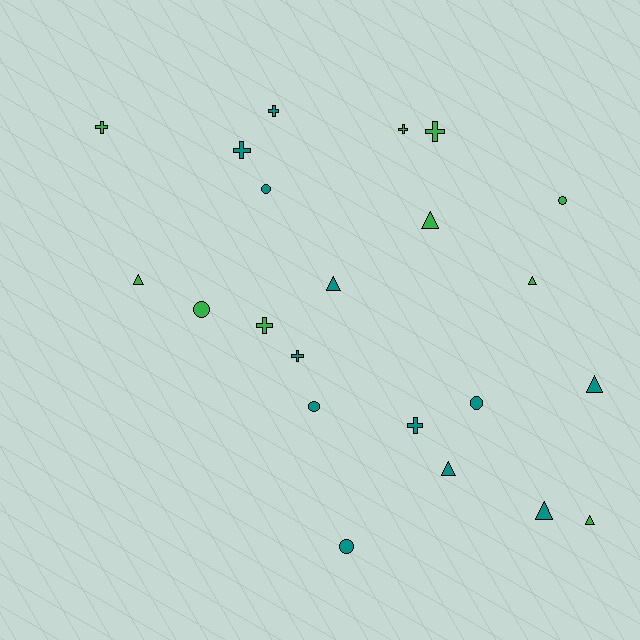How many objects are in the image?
There are 22 objects.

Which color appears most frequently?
Teal, with 12 objects.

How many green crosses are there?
There are 4 green crosses.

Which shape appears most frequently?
Cross, with 8 objects.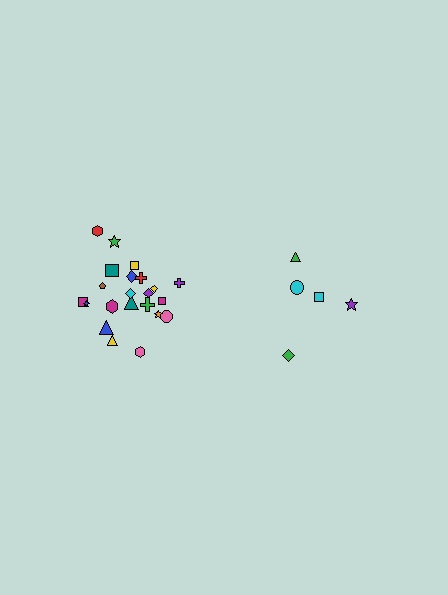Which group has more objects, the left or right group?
The left group.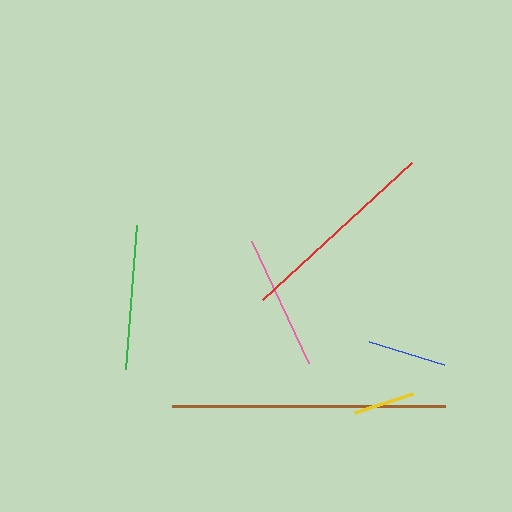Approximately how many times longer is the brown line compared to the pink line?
The brown line is approximately 2.0 times the length of the pink line.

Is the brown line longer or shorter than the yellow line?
The brown line is longer than the yellow line.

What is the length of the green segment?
The green segment is approximately 144 pixels long.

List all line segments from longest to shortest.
From longest to shortest: brown, red, green, pink, blue, yellow.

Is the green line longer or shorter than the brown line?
The brown line is longer than the green line.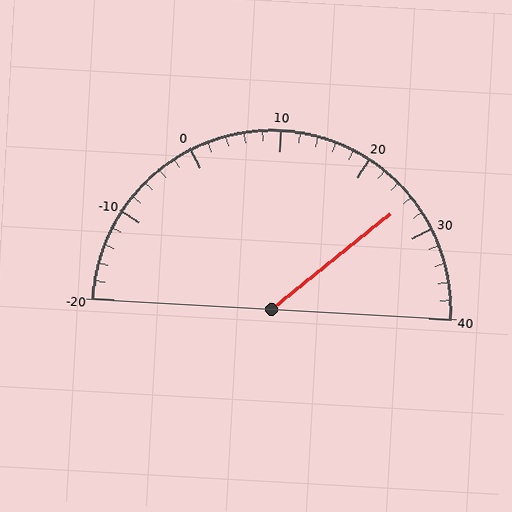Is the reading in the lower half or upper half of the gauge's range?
The reading is in the upper half of the range (-20 to 40).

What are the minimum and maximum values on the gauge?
The gauge ranges from -20 to 40.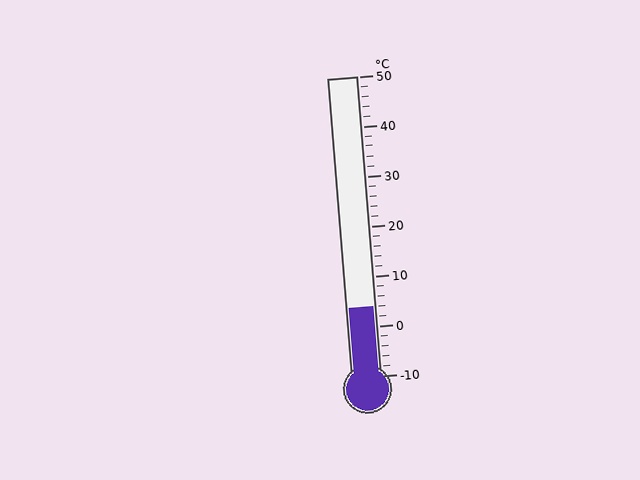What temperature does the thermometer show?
The thermometer shows approximately 4°C.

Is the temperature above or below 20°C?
The temperature is below 20°C.